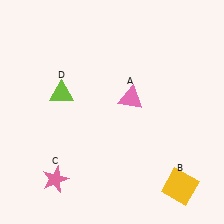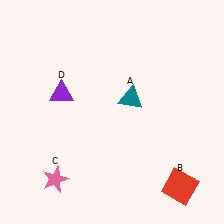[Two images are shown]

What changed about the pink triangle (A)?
In Image 1, A is pink. In Image 2, it changed to teal.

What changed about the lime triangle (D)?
In Image 1, D is lime. In Image 2, it changed to purple.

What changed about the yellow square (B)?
In Image 1, B is yellow. In Image 2, it changed to red.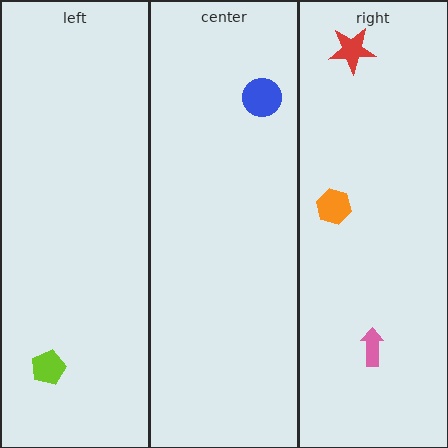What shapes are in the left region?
The lime pentagon.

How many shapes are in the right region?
3.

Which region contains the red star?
The right region.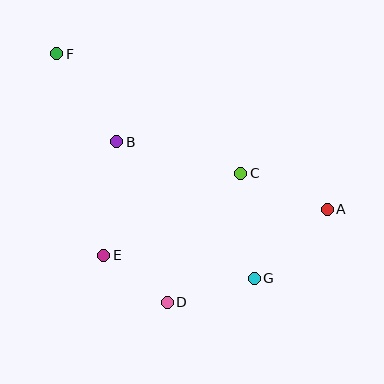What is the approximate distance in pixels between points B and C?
The distance between B and C is approximately 128 pixels.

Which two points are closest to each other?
Points D and E are closest to each other.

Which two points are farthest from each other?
Points A and F are farthest from each other.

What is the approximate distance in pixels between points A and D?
The distance between A and D is approximately 185 pixels.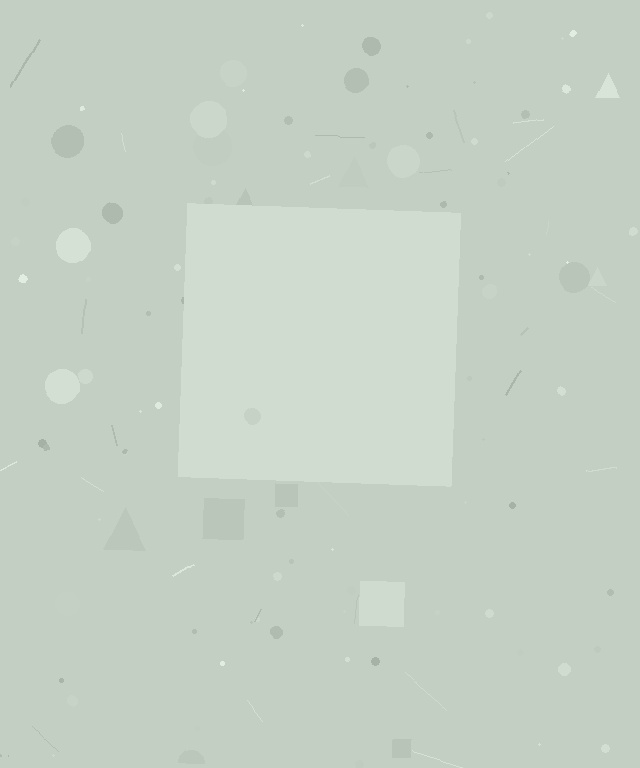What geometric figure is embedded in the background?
A square is embedded in the background.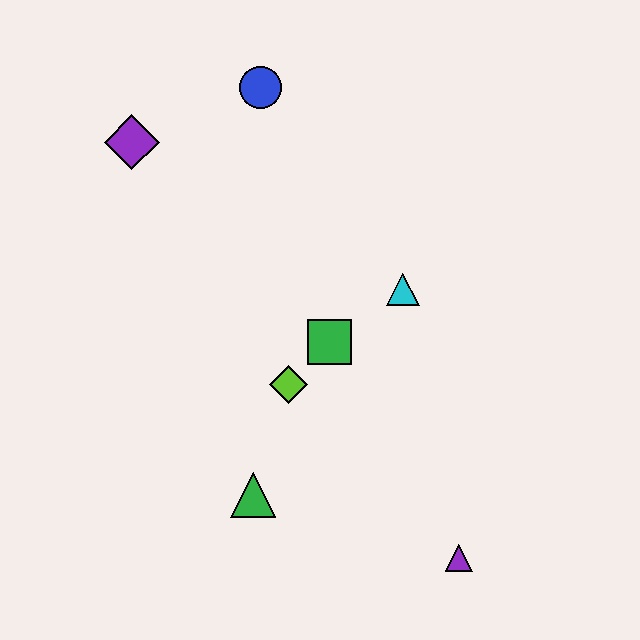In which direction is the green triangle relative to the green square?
The green triangle is below the green square.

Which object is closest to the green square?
The lime diamond is closest to the green square.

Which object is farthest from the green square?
The purple diamond is farthest from the green square.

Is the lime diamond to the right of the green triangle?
Yes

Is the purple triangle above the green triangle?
No